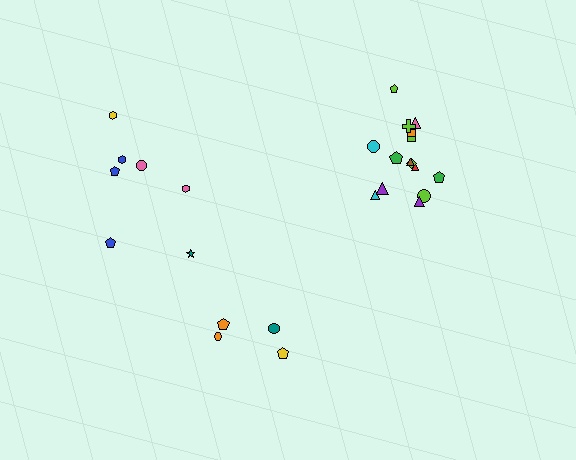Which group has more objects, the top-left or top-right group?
The top-right group.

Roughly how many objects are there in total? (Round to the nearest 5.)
Roughly 25 objects in total.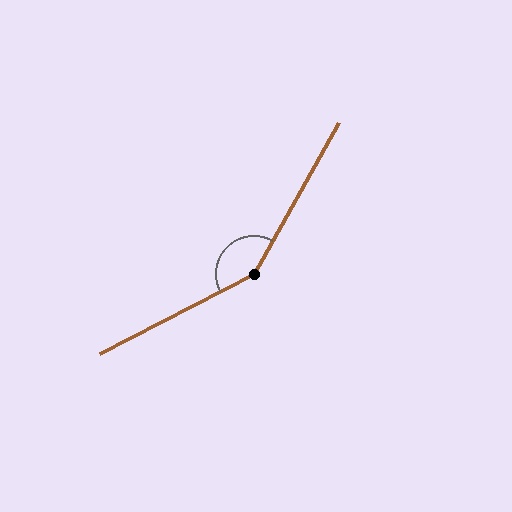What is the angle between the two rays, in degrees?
Approximately 147 degrees.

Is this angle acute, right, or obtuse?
It is obtuse.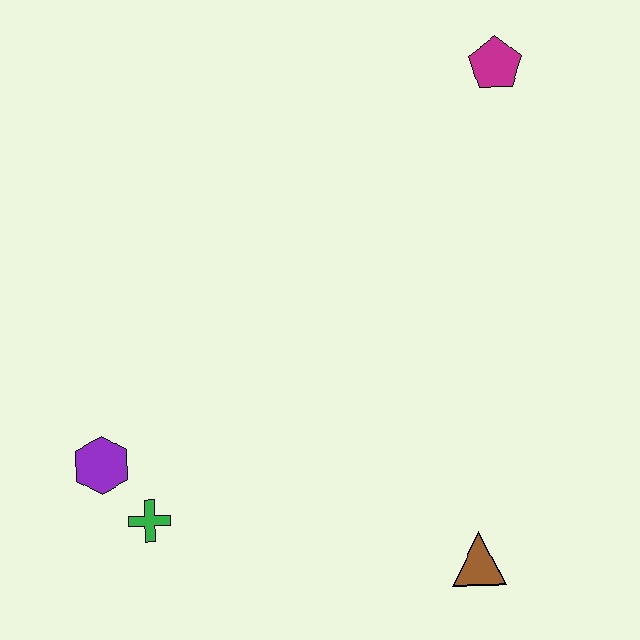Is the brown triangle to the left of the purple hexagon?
No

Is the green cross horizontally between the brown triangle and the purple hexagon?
Yes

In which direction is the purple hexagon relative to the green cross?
The purple hexagon is above the green cross.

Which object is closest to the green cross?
The purple hexagon is closest to the green cross.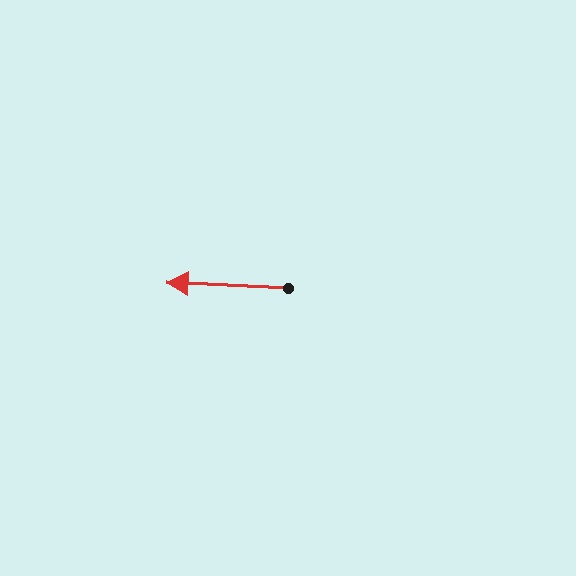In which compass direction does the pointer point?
West.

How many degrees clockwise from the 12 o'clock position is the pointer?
Approximately 273 degrees.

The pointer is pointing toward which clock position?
Roughly 9 o'clock.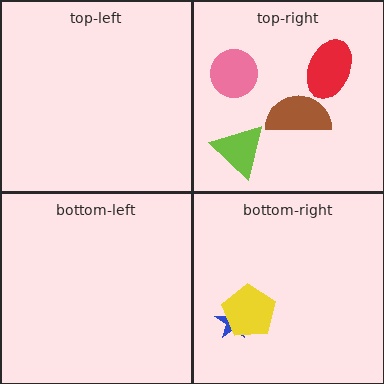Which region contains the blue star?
The bottom-right region.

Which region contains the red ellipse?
The top-right region.